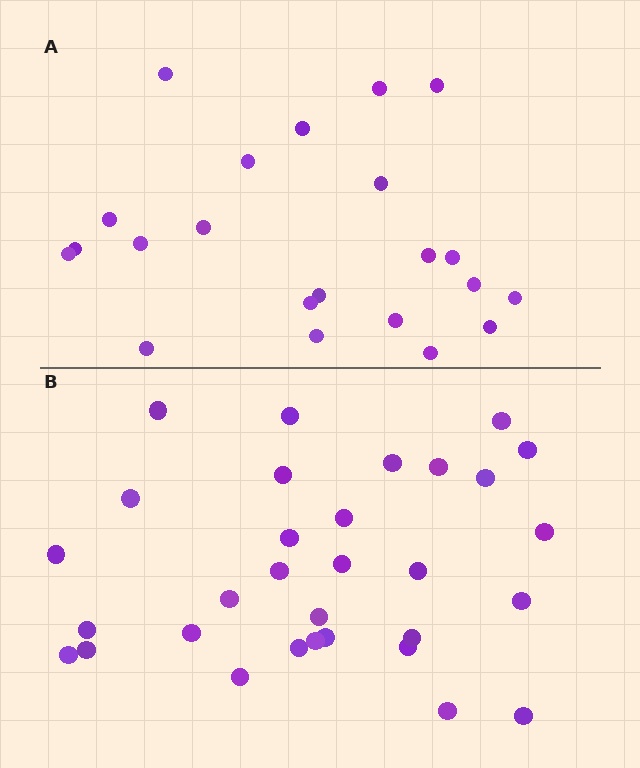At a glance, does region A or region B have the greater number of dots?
Region B (the bottom region) has more dots.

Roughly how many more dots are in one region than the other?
Region B has roughly 8 or so more dots than region A.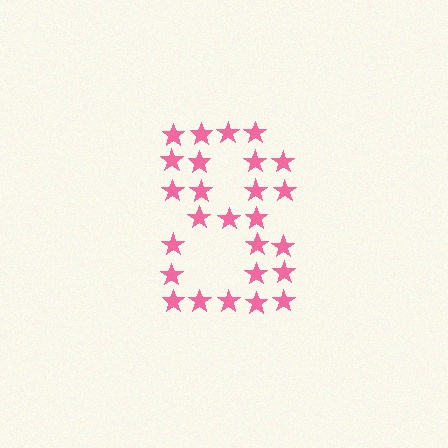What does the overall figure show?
The overall figure shows the digit 8.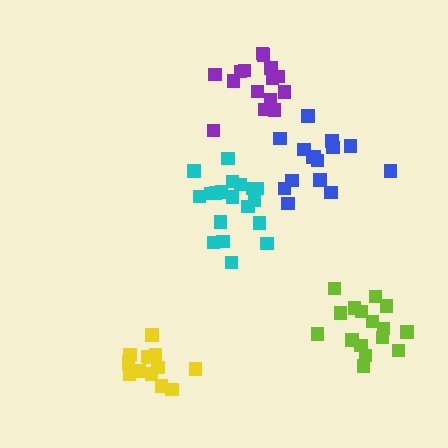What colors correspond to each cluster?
The clusters are colored: purple, blue, cyan, lime, yellow.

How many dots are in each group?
Group 1: 15 dots, Group 2: 15 dots, Group 3: 19 dots, Group 4: 16 dots, Group 5: 14 dots (79 total).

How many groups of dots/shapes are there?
There are 5 groups.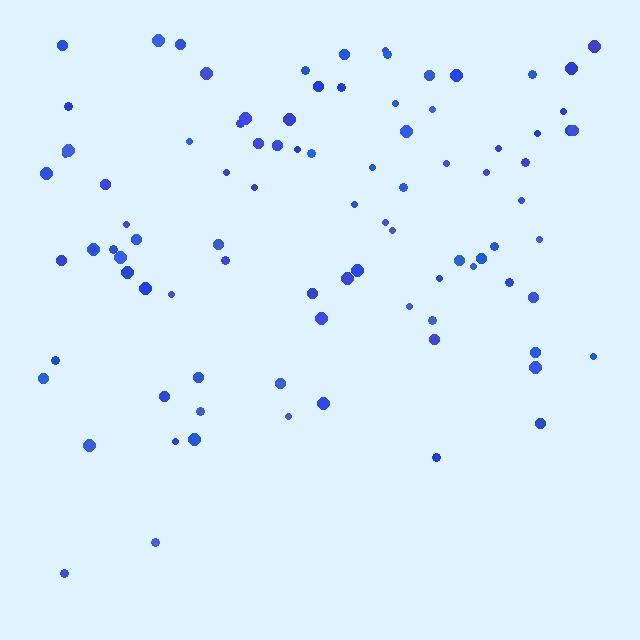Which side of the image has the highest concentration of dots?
The top.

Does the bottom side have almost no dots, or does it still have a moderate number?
Still a moderate number, just noticeably fewer than the top.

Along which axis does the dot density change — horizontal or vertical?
Vertical.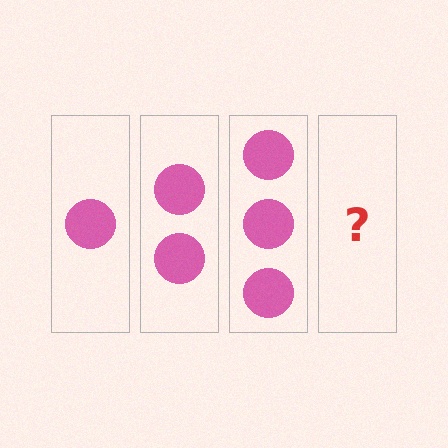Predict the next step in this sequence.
The next step is 4 circles.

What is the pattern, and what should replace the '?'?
The pattern is that each step adds one more circle. The '?' should be 4 circles.